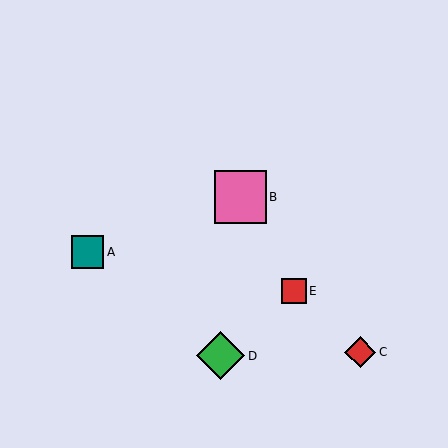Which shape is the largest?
The pink square (labeled B) is the largest.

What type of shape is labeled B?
Shape B is a pink square.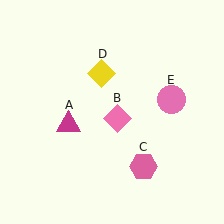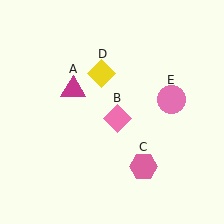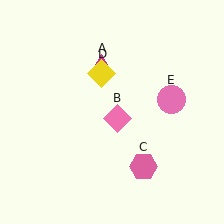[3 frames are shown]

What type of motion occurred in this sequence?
The magenta triangle (object A) rotated clockwise around the center of the scene.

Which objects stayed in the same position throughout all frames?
Pink diamond (object B) and pink hexagon (object C) and yellow diamond (object D) and pink circle (object E) remained stationary.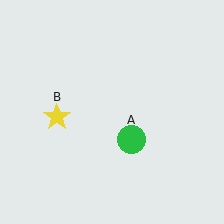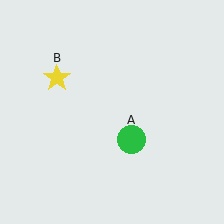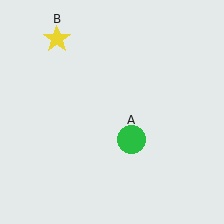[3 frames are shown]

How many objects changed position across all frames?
1 object changed position: yellow star (object B).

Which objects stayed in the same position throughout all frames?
Green circle (object A) remained stationary.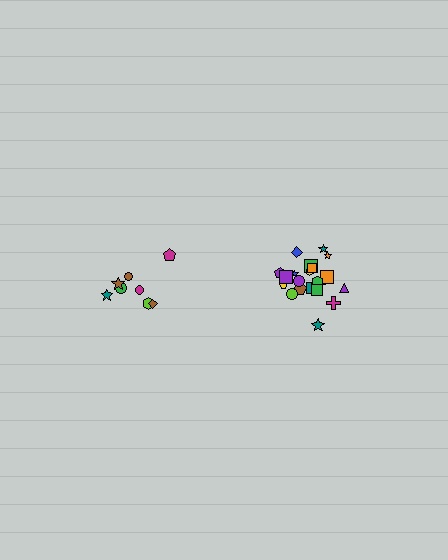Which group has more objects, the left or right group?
The right group.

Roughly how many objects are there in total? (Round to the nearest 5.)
Roughly 30 objects in total.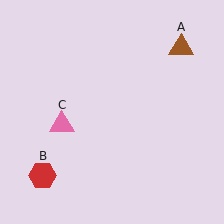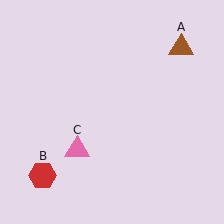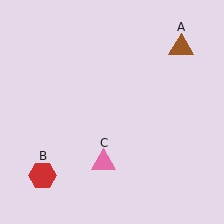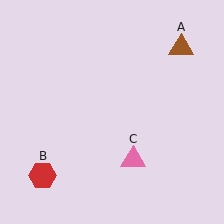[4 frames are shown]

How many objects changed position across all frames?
1 object changed position: pink triangle (object C).